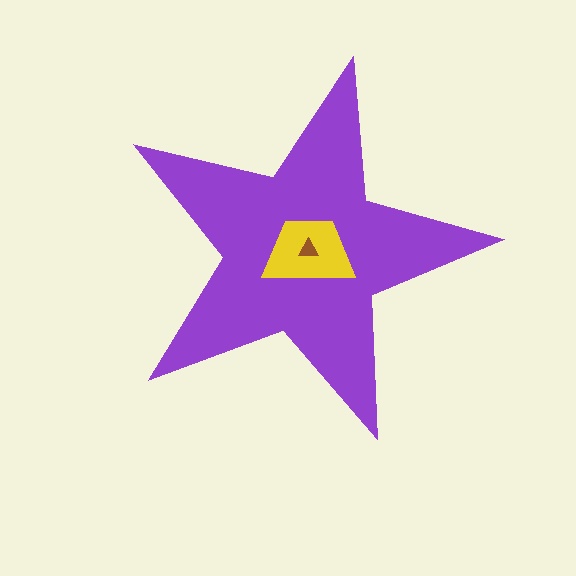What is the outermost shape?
The purple star.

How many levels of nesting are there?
3.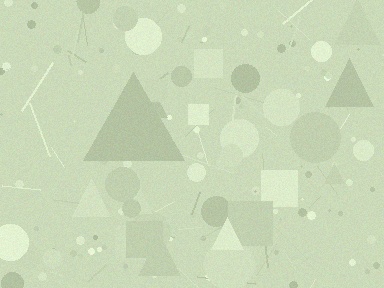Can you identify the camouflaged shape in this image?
The camouflaged shape is a triangle.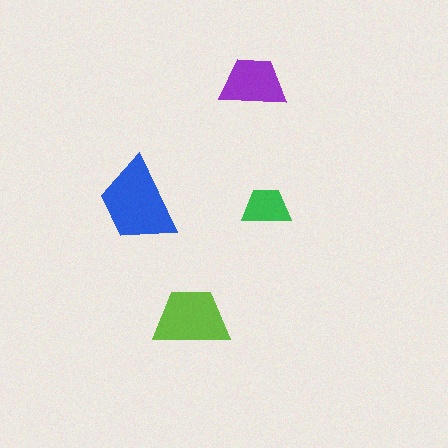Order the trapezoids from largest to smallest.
the blue one, the lime one, the purple one, the green one.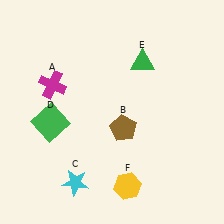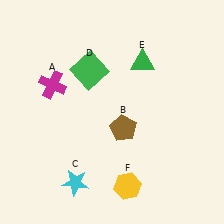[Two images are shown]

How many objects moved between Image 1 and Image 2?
1 object moved between the two images.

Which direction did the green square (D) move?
The green square (D) moved up.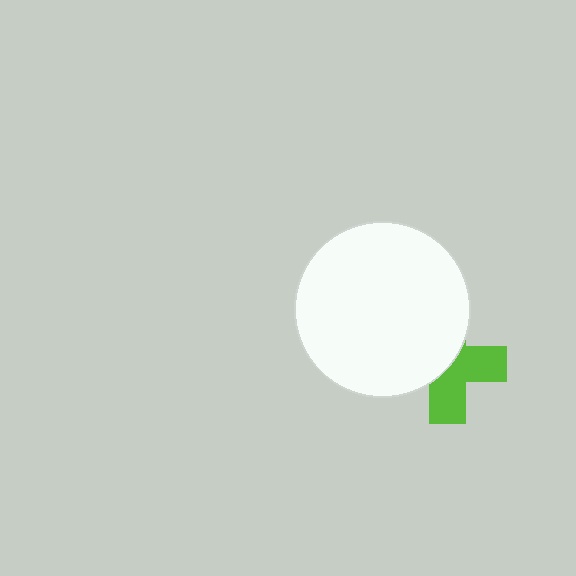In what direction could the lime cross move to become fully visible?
The lime cross could move toward the lower-right. That would shift it out from behind the white circle entirely.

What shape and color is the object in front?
The object in front is a white circle.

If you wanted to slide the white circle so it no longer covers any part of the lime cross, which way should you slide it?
Slide it toward the upper-left — that is the most direct way to separate the two shapes.